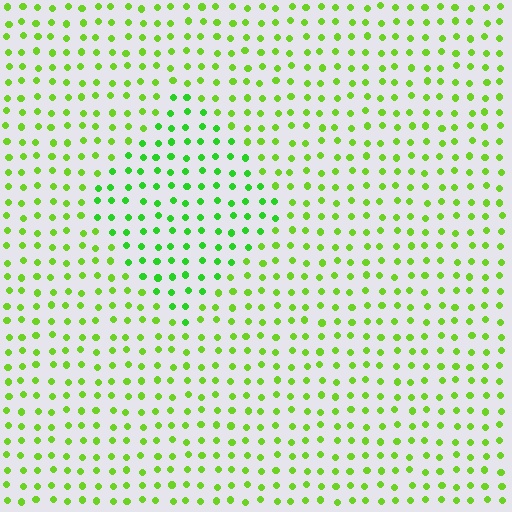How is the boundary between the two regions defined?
The boundary is defined purely by a slight shift in hue (about 24 degrees). Spacing, size, and orientation are identical on both sides.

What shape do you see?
I see a diamond.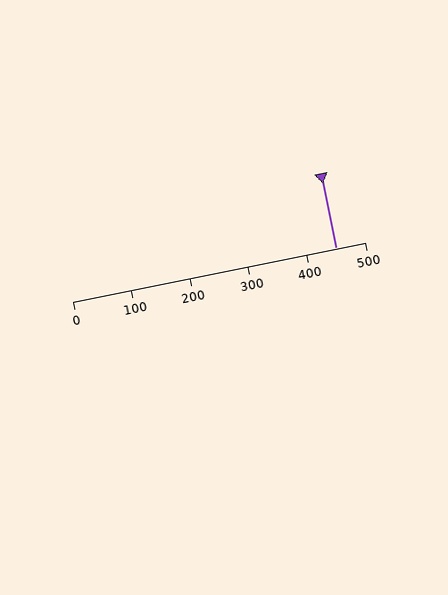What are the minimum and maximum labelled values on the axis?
The axis runs from 0 to 500.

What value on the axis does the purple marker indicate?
The marker indicates approximately 450.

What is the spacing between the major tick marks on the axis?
The major ticks are spaced 100 apart.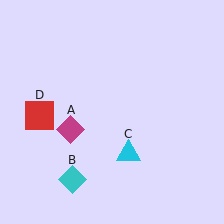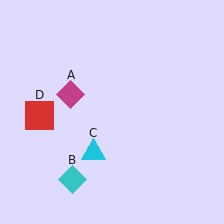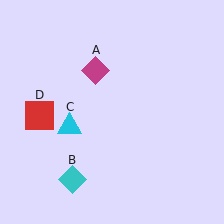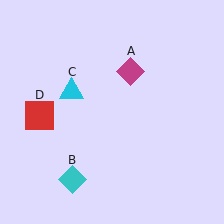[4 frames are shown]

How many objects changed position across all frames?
2 objects changed position: magenta diamond (object A), cyan triangle (object C).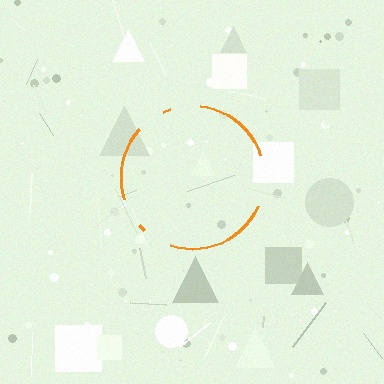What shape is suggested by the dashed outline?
The dashed outline suggests a circle.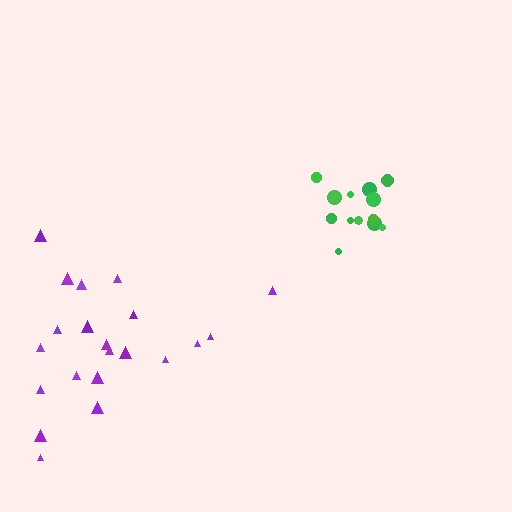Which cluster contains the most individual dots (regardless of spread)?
Purple (21).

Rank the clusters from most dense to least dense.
green, purple.